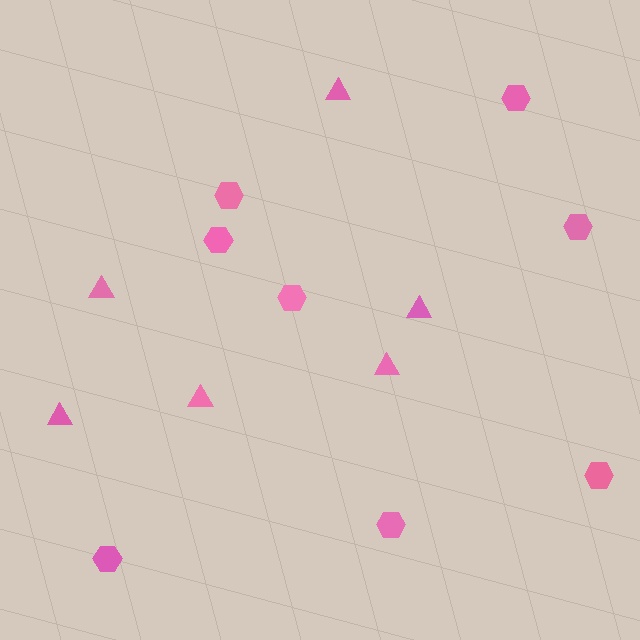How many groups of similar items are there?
There are 2 groups: one group of triangles (6) and one group of hexagons (8).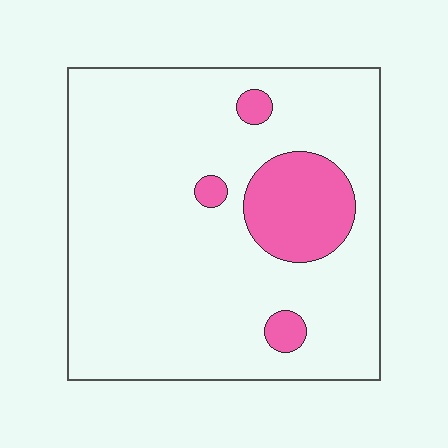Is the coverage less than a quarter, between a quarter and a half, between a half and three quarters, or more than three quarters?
Less than a quarter.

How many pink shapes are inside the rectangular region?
4.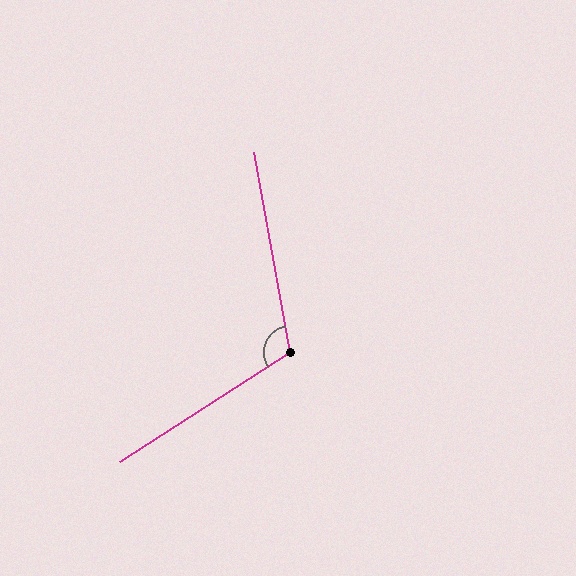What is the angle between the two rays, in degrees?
Approximately 112 degrees.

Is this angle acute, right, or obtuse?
It is obtuse.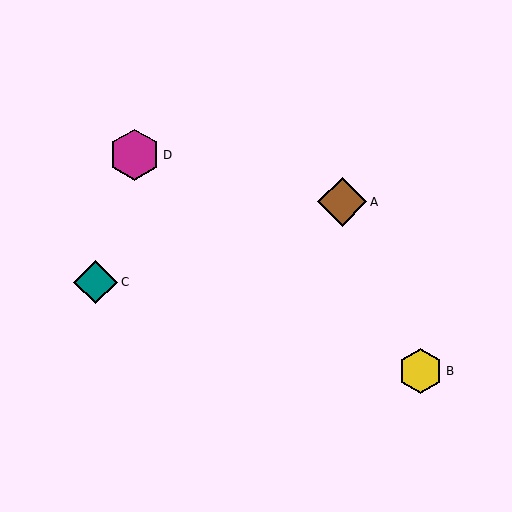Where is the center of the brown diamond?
The center of the brown diamond is at (342, 202).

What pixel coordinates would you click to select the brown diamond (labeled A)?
Click at (342, 202) to select the brown diamond A.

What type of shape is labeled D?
Shape D is a magenta hexagon.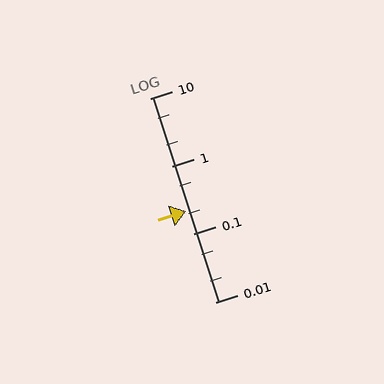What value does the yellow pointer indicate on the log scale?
The pointer indicates approximately 0.22.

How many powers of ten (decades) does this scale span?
The scale spans 3 decades, from 0.01 to 10.